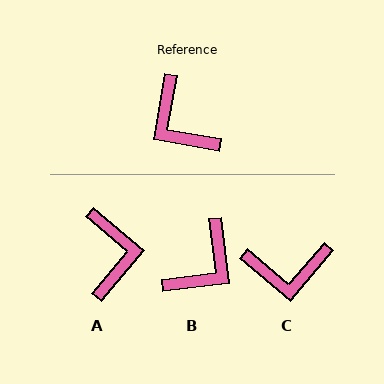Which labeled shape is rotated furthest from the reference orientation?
A, about 150 degrees away.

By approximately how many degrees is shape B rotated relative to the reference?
Approximately 107 degrees counter-clockwise.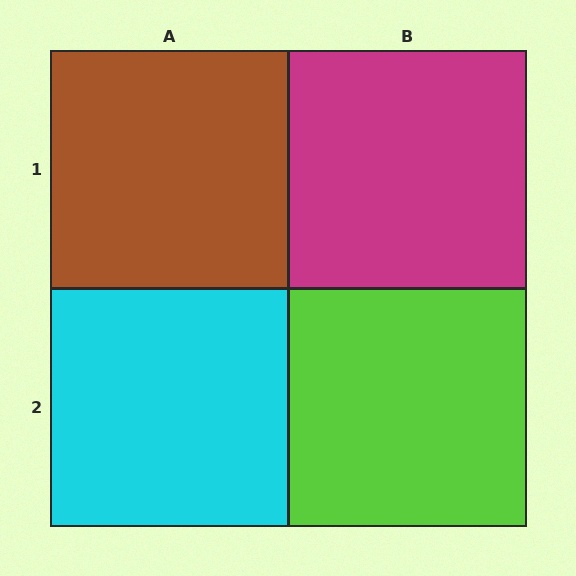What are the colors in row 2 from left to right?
Cyan, lime.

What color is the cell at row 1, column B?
Magenta.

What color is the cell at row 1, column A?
Brown.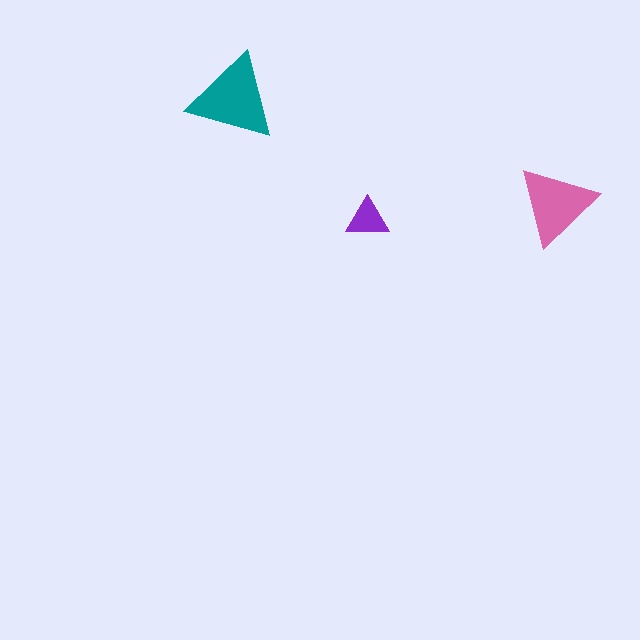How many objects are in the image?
There are 3 objects in the image.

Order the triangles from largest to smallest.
the teal one, the pink one, the purple one.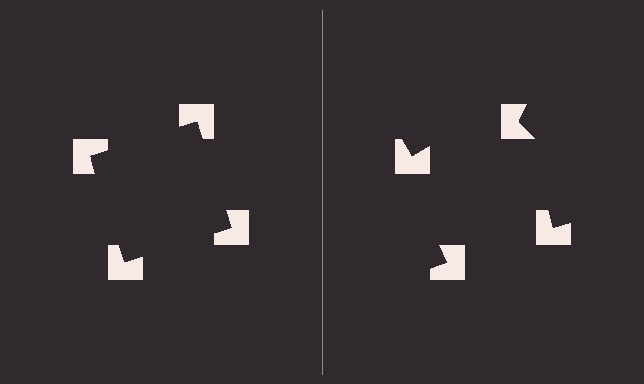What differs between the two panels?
The notched squares are positioned identically on both sides; only the wedge orientations differ. On the left they align to a square; on the right they are misaligned.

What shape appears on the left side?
An illusory square.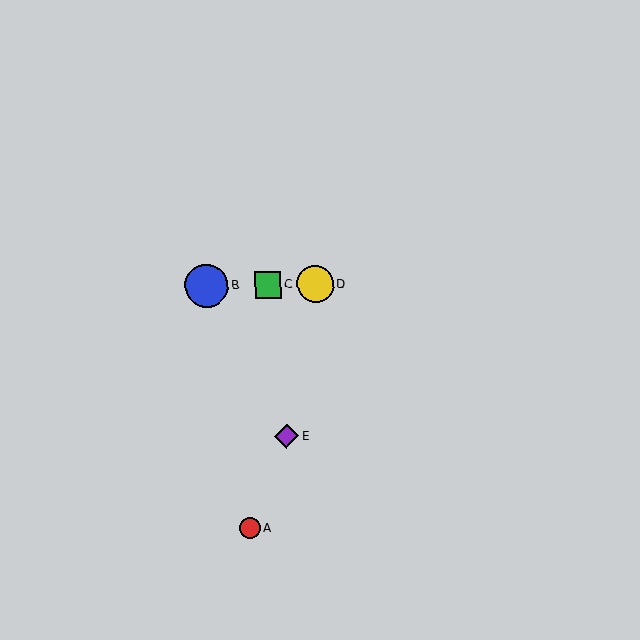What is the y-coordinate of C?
Object C is at y≈285.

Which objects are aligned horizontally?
Objects B, C, D are aligned horizontally.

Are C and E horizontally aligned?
No, C is at y≈285 and E is at y≈436.